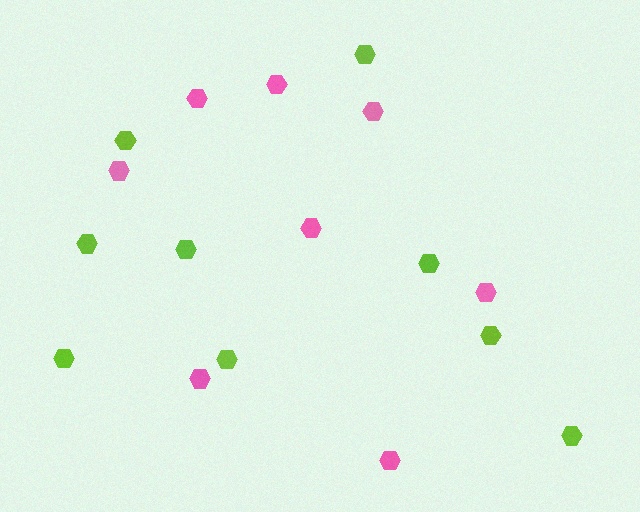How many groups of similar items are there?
There are 2 groups: one group of lime hexagons (9) and one group of pink hexagons (8).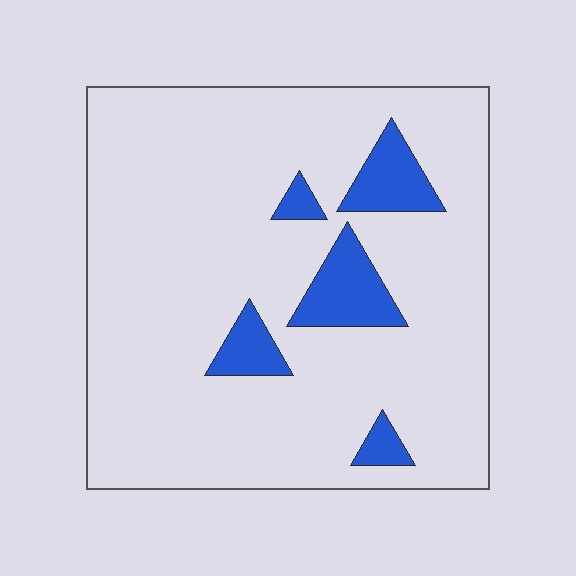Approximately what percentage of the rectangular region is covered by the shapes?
Approximately 10%.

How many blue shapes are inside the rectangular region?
5.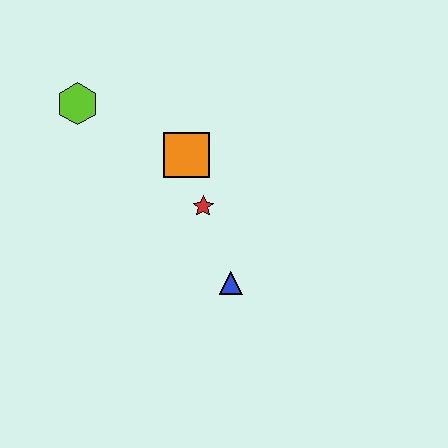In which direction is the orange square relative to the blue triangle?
The orange square is above the blue triangle.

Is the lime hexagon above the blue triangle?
Yes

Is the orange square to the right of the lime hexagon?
Yes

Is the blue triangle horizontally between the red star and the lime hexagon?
No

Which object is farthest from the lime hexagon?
The blue triangle is farthest from the lime hexagon.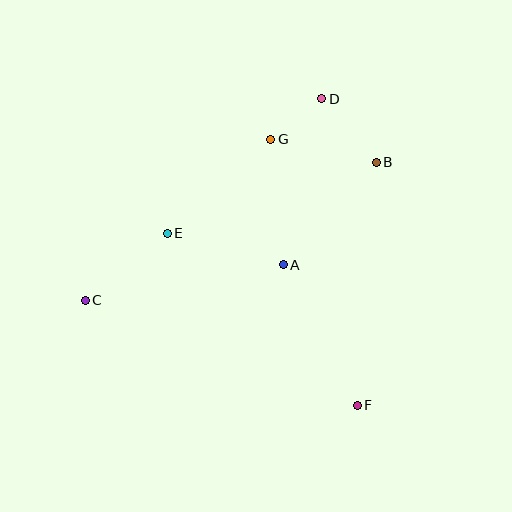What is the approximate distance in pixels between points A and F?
The distance between A and F is approximately 159 pixels.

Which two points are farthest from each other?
Points B and C are farthest from each other.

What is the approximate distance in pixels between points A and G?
The distance between A and G is approximately 126 pixels.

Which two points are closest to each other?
Points D and G are closest to each other.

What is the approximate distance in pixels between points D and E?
The distance between D and E is approximately 205 pixels.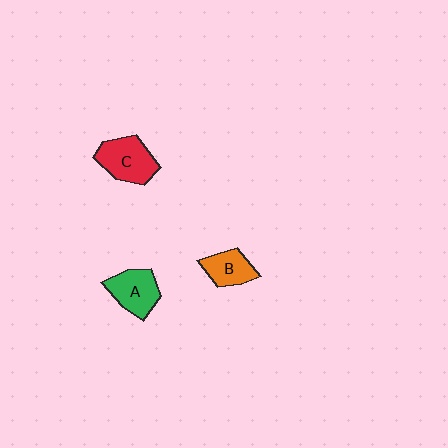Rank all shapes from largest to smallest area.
From largest to smallest: C (red), A (green), B (orange).